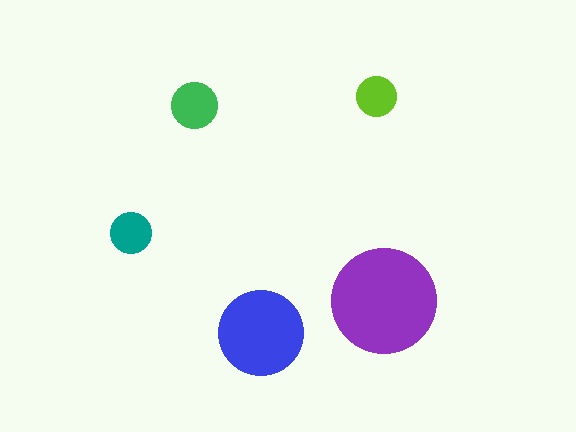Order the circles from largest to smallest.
the purple one, the blue one, the green one, the teal one, the lime one.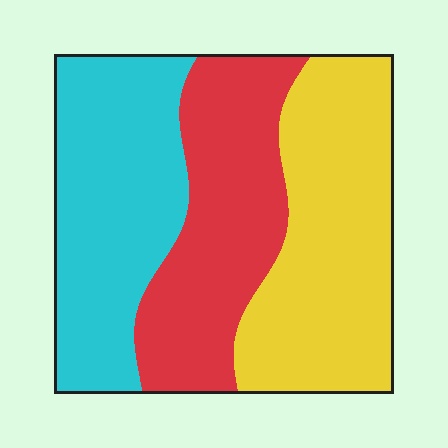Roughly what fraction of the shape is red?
Red takes up about one third (1/3) of the shape.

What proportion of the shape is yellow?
Yellow covers roughly 35% of the shape.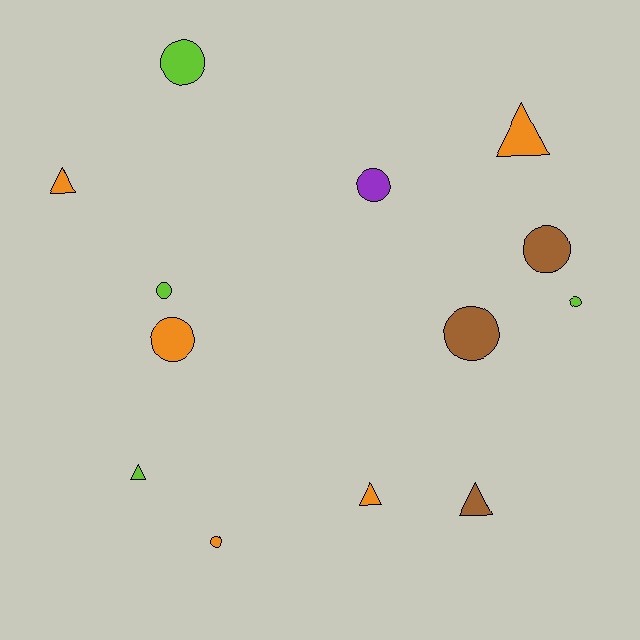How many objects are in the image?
There are 13 objects.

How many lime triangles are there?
There is 1 lime triangle.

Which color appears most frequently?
Orange, with 5 objects.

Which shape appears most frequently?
Circle, with 8 objects.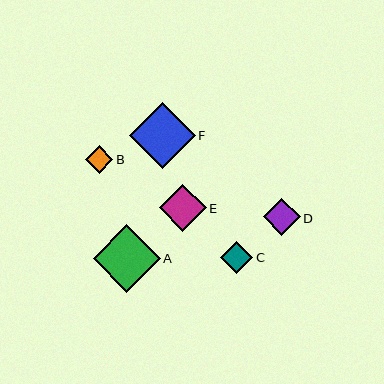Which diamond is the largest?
Diamond A is the largest with a size of approximately 67 pixels.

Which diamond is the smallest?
Diamond B is the smallest with a size of approximately 27 pixels.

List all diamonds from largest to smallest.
From largest to smallest: A, F, E, D, C, B.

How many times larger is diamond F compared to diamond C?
Diamond F is approximately 2.0 times the size of diamond C.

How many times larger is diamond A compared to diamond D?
Diamond A is approximately 1.8 times the size of diamond D.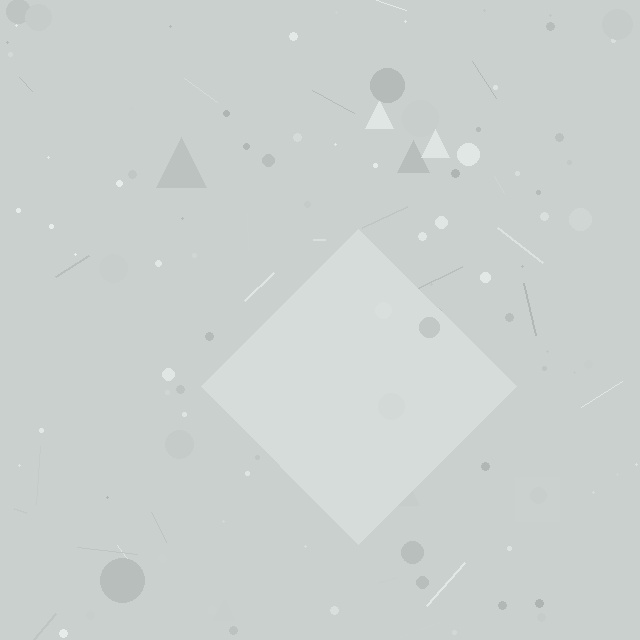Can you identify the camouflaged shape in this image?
The camouflaged shape is a diamond.